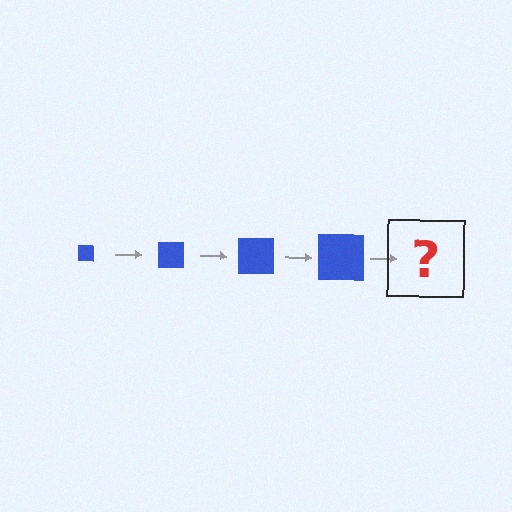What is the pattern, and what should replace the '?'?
The pattern is that the square gets progressively larger each step. The '?' should be a blue square, larger than the previous one.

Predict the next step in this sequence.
The next step is a blue square, larger than the previous one.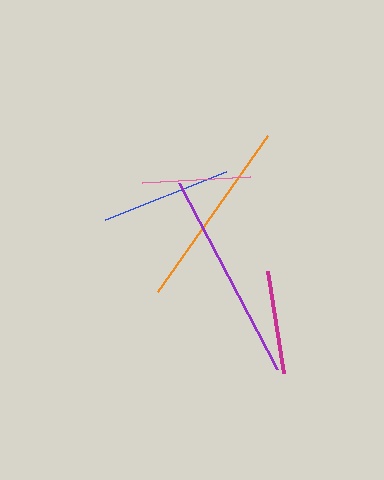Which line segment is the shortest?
The magenta line is the shortest at approximately 104 pixels.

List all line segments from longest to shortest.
From longest to shortest: purple, orange, blue, pink, magenta.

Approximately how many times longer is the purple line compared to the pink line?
The purple line is approximately 1.9 times the length of the pink line.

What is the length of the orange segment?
The orange segment is approximately 191 pixels long.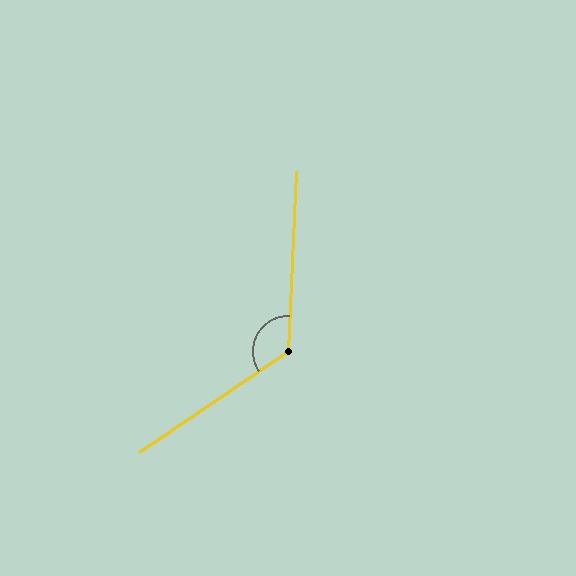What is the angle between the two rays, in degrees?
Approximately 127 degrees.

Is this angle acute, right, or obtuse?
It is obtuse.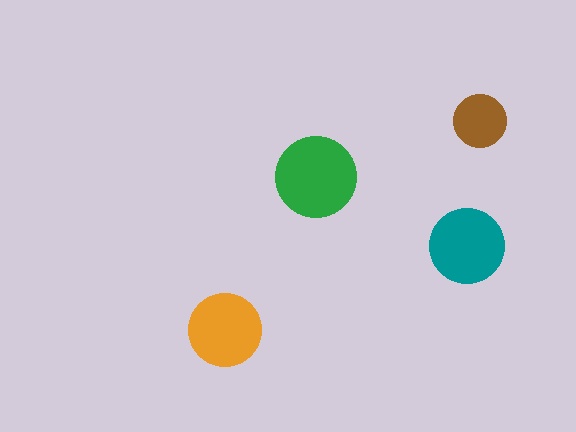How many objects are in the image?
There are 4 objects in the image.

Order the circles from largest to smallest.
the green one, the teal one, the orange one, the brown one.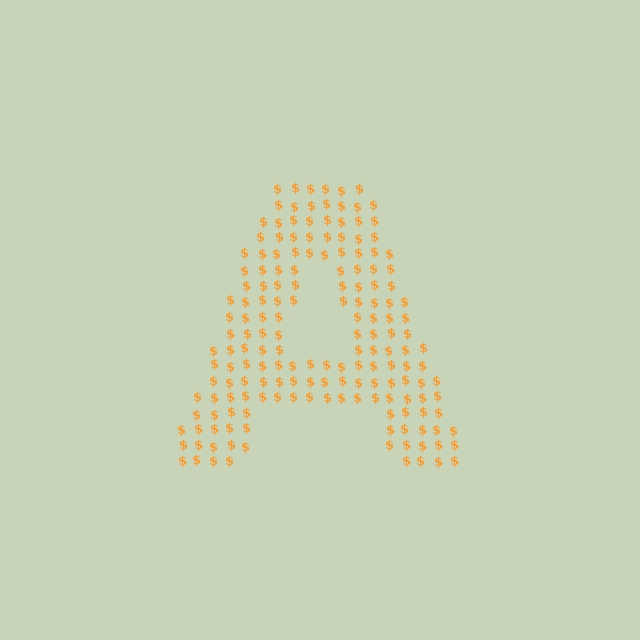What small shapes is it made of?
It is made of small dollar signs.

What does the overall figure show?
The overall figure shows the letter A.